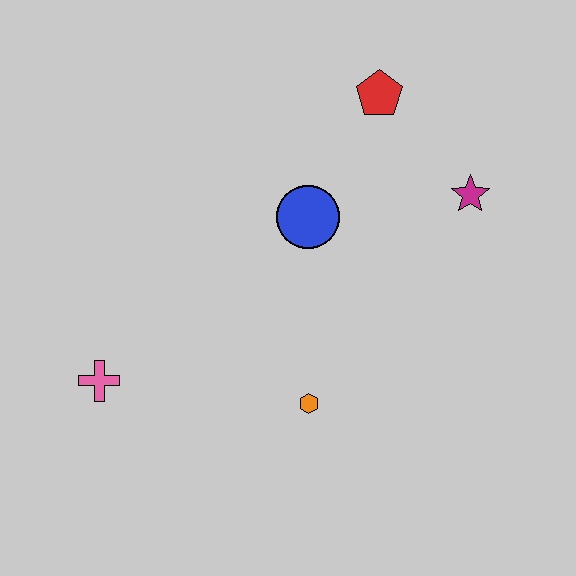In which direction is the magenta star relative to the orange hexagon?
The magenta star is above the orange hexagon.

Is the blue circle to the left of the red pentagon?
Yes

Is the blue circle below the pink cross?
No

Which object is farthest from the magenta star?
The pink cross is farthest from the magenta star.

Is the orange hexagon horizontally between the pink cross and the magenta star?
Yes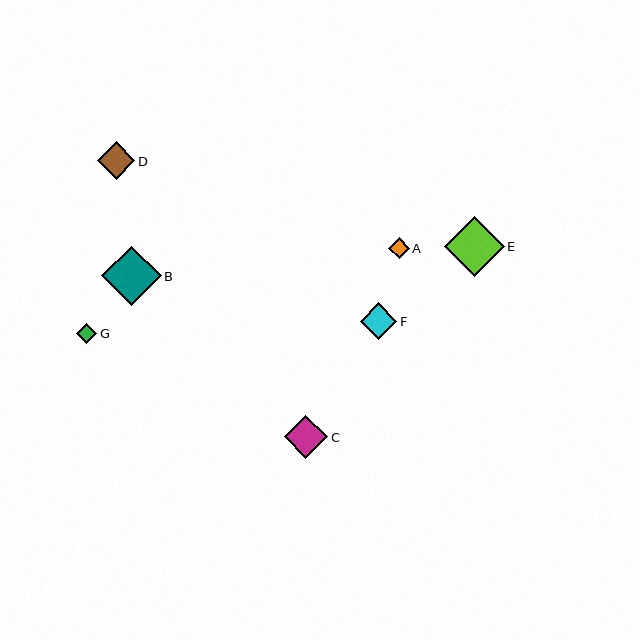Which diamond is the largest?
Diamond E is the largest with a size of approximately 60 pixels.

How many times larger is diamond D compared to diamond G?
Diamond D is approximately 1.8 times the size of diamond G.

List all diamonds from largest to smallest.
From largest to smallest: E, B, C, D, F, G, A.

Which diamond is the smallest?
Diamond A is the smallest with a size of approximately 21 pixels.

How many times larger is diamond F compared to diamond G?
Diamond F is approximately 1.8 times the size of diamond G.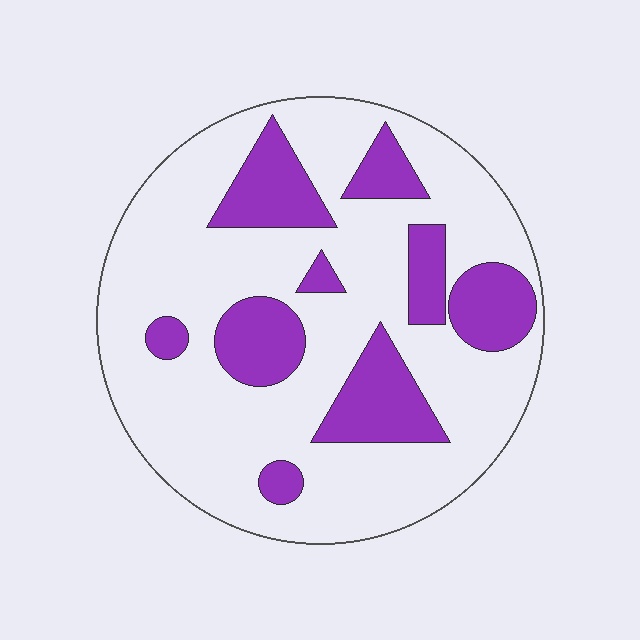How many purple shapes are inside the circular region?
9.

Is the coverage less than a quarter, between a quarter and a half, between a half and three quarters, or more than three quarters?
Between a quarter and a half.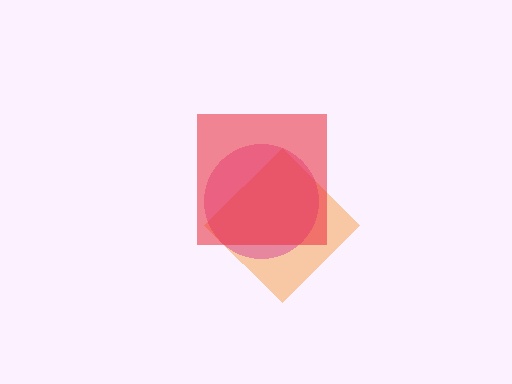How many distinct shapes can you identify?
There are 3 distinct shapes: an orange diamond, a magenta circle, a red square.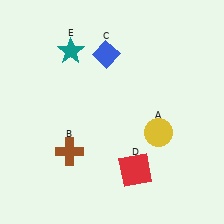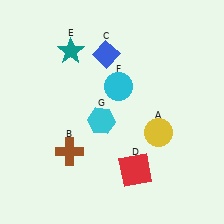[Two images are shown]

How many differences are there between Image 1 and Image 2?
There are 2 differences between the two images.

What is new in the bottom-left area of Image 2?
A cyan hexagon (G) was added in the bottom-left area of Image 2.